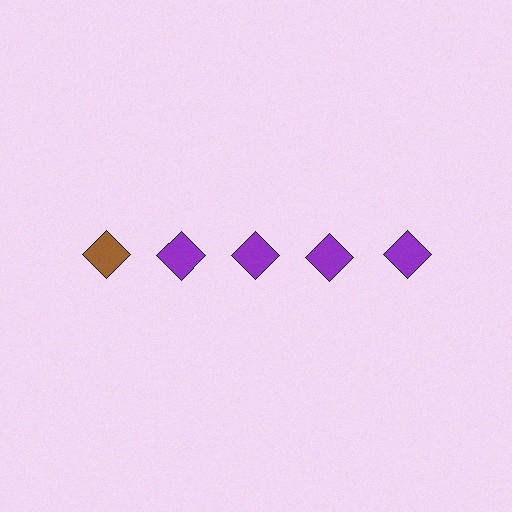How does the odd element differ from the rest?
It has a different color: brown instead of purple.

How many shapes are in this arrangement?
There are 5 shapes arranged in a grid pattern.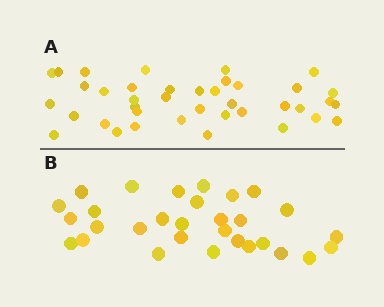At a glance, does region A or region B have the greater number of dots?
Region A (the top region) has more dots.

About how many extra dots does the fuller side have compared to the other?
Region A has roughly 8 or so more dots than region B.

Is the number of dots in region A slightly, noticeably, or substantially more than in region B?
Region A has noticeably more, but not dramatically so. The ratio is roughly 1.3 to 1.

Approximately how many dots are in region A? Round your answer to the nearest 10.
About 40 dots. (The exact count is 39, which rounds to 40.)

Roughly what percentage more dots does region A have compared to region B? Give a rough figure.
About 30% more.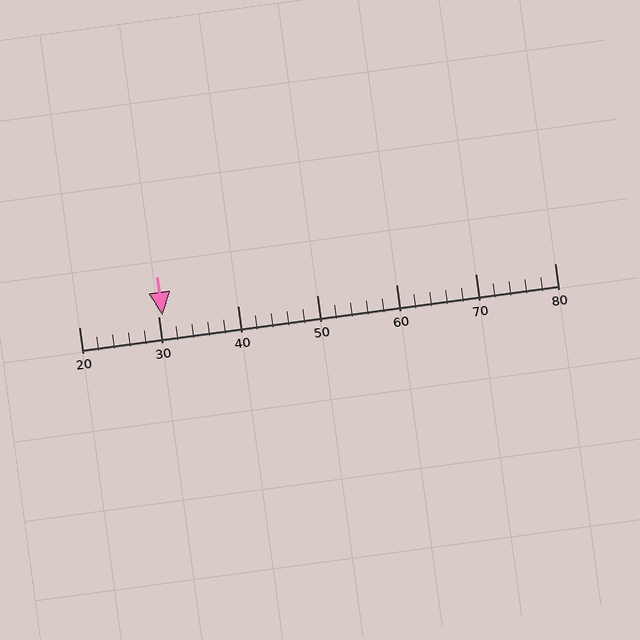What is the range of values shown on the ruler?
The ruler shows values from 20 to 80.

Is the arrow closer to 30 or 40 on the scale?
The arrow is closer to 30.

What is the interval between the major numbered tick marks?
The major tick marks are spaced 10 units apart.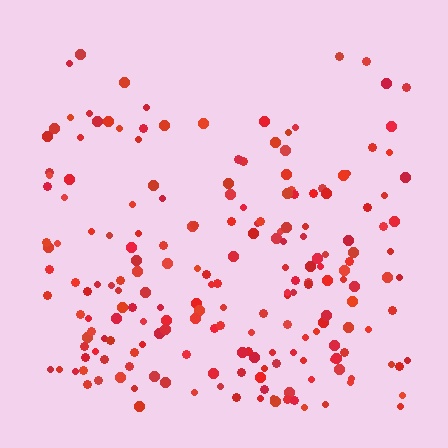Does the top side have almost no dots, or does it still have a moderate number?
Still a moderate number, just noticeably fewer than the bottom.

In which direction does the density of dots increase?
From top to bottom, with the bottom side densest.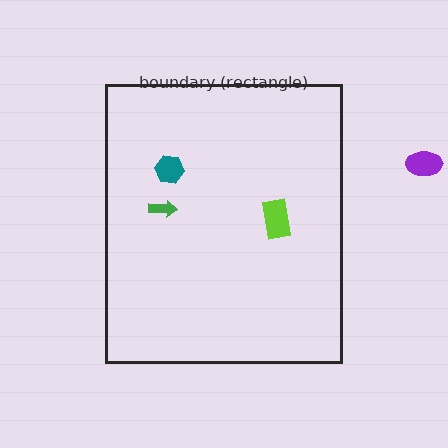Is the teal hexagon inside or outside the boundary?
Inside.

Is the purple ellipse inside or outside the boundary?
Outside.